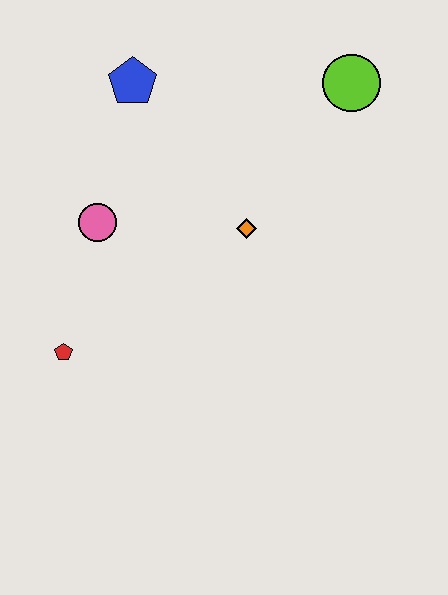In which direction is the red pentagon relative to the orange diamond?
The red pentagon is to the left of the orange diamond.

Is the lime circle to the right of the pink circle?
Yes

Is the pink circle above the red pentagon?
Yes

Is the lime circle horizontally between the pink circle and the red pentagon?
No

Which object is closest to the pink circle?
The red pentagon is closest to the pink circle.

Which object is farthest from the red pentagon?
The lime circle is farthest from the red pentagon.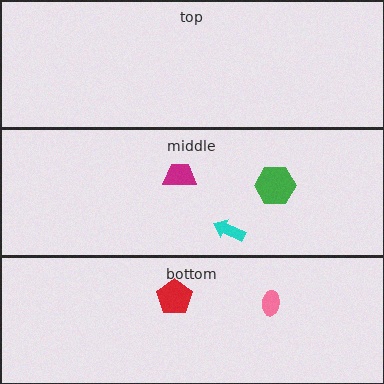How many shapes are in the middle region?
3.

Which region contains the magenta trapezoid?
The middle region.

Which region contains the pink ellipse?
The bottom region.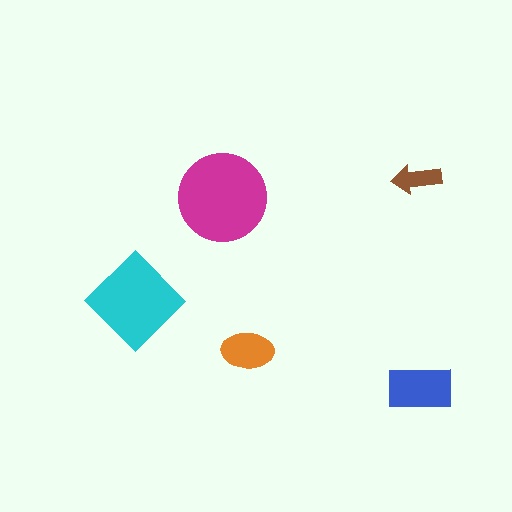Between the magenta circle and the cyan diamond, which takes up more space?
The magenta circle.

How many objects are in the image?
There are 5 objects in the image.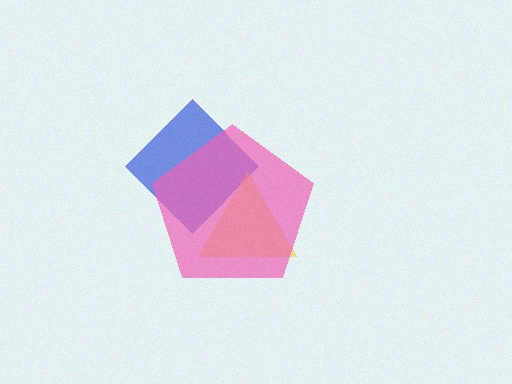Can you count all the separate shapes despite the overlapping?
Yes, there are 3 separate shapes.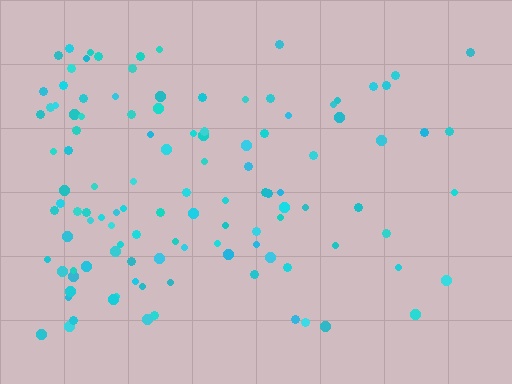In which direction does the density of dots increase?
From right to left, with the left side densest.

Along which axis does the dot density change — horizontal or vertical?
Horizontal.